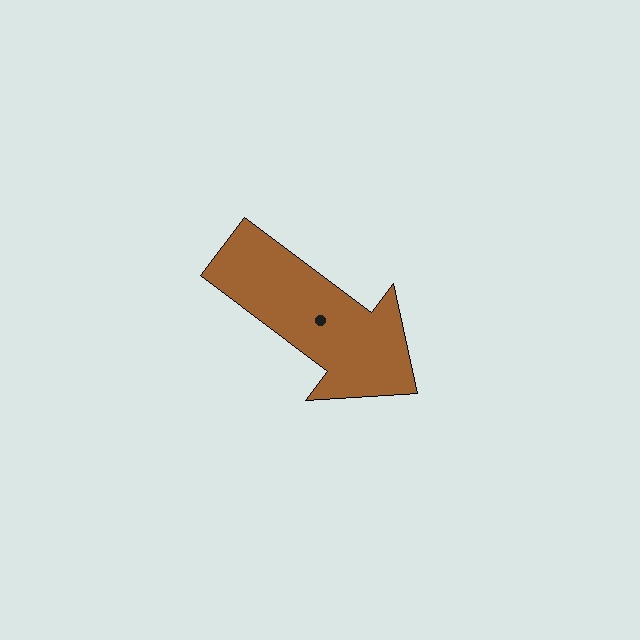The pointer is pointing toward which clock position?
Roughly 4 o'clock.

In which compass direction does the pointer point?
Southeast.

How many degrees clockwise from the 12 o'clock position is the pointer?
Approximately 127 degrees.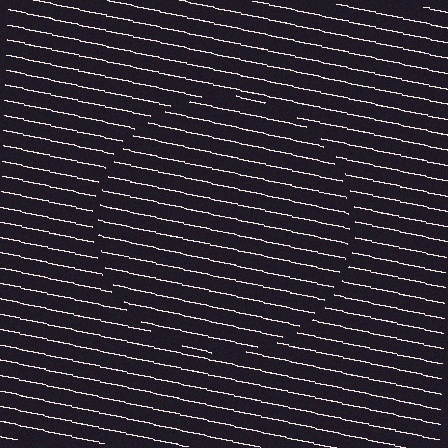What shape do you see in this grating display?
An illusory circle. The interior of the shape contains the same grating, shifted by half a period — the contour is defined by the phase discontinuity where line-ends from the inner and outer gratings abut.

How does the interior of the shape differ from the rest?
The interior of the shape contains the same grating, shifted by half a period — the contour is defined by the phase discontinuity where line-ends from the inner and outer gratings abut.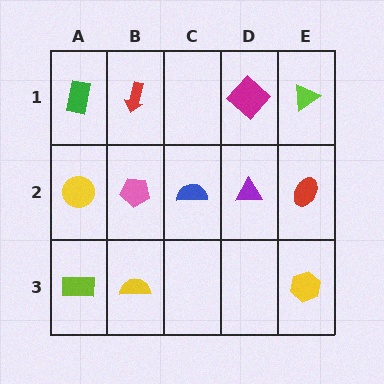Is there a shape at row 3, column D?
No, that cell is empty.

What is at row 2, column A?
A yellow circle.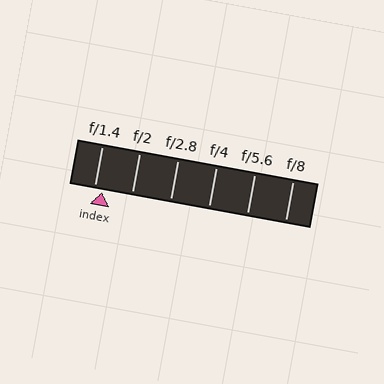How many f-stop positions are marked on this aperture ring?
There are 6 f-stop positions marked.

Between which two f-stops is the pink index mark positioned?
The index mark is between f/1.4 and f/2.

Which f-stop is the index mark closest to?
The index mark is closest to f/1.4.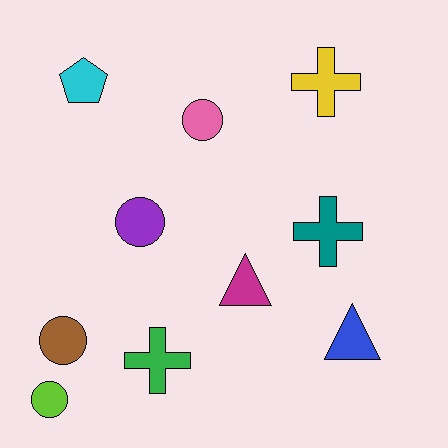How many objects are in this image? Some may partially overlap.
There are 10 objects.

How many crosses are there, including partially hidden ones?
There are 3 crosses.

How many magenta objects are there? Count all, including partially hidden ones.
There is 1 magenta object.